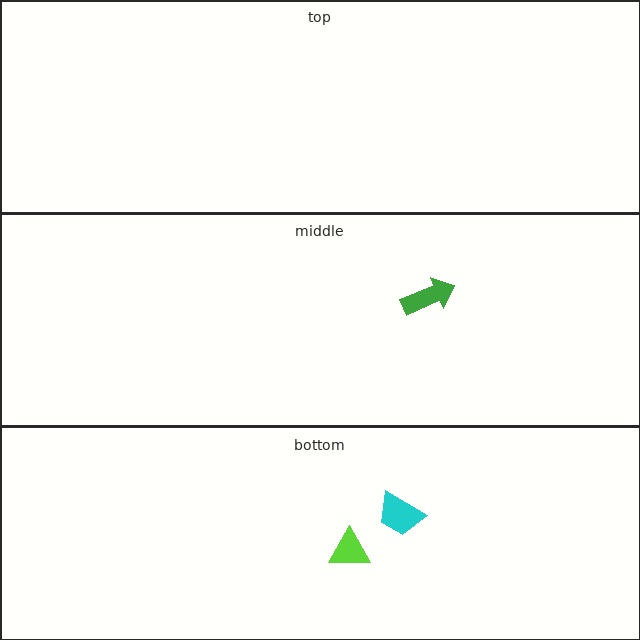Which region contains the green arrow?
The middle region.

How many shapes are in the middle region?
1.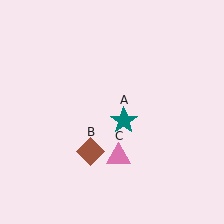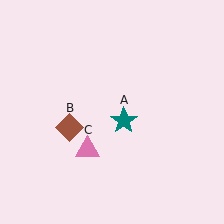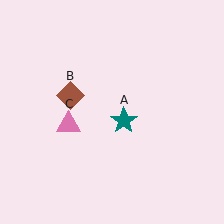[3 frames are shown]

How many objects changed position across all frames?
2 objects changed position: brown diamond (object B), pink triangle (object C).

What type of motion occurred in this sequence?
The brown diamond (object B), pink triangle (object C) rotated clockwise around the center of the scene.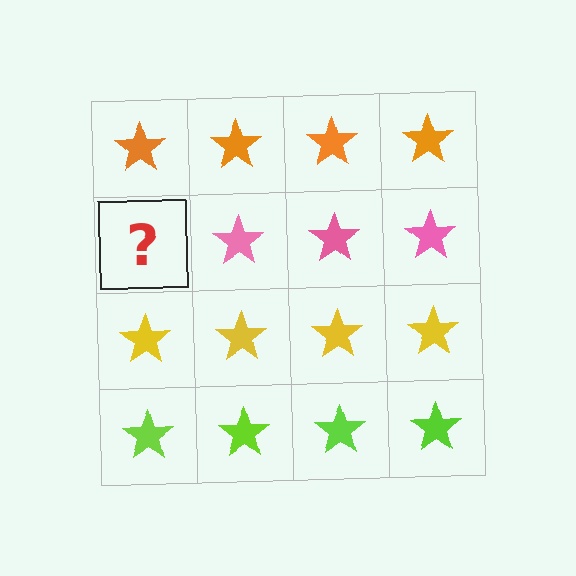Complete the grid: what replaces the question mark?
The question mark should be replaced with a pink star.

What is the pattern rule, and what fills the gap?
The rule is that each row has a consistent color. The gap should be filled with a pink star.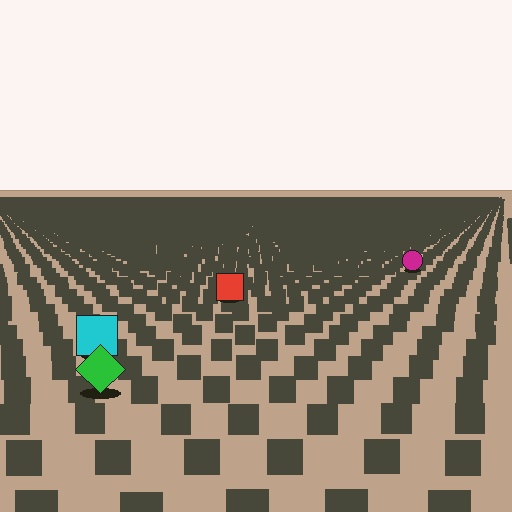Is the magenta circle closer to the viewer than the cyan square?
No. The cyan square is closer — you can tell from the texture gradient: the ground texture is coarser near it.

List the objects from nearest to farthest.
From nearest to farthest: the green diamond, the cyan square, the red square, the magenta circle.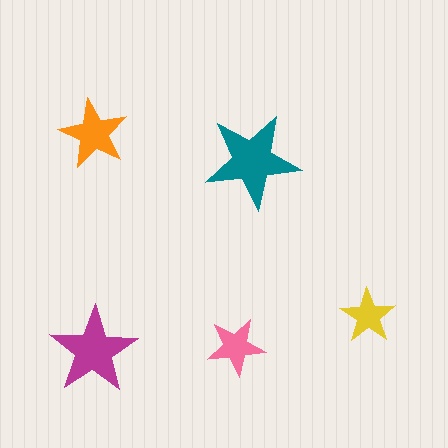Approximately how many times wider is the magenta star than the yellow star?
About 1.5 times wider.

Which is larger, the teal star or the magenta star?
The teal one.